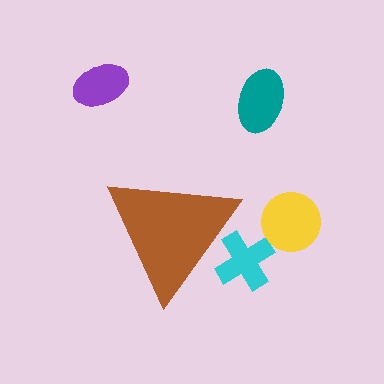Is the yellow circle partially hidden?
No, the yellow circle is fully visible.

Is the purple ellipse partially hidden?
No, the purple ellipse is fully visible.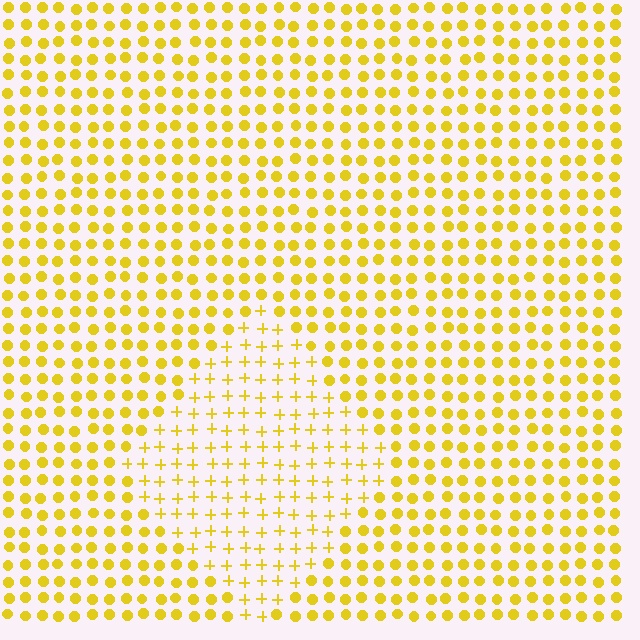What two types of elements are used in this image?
The image uses plus signs inside the diamond region and circles outside it.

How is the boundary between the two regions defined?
The boundary is defined by a change in element shape: plus signs inside vs. circles outside. All elements share the same color and spacing.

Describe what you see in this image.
The image is filled with small yellow elements arranged in a uniform grid. A diamond-shaped region contains plus signs, while the surrounding area contains circles. The boundary is defined purely by the change in element shape.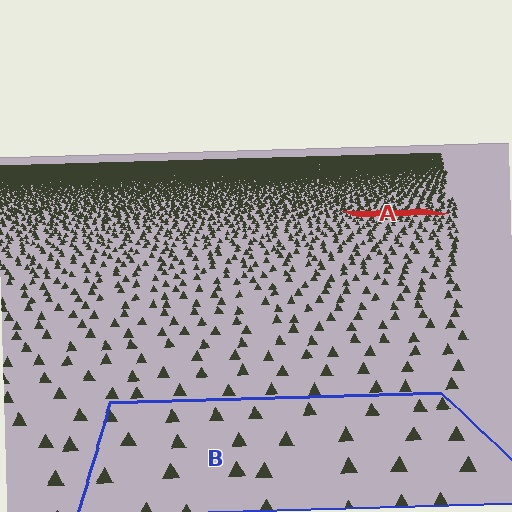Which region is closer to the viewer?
Region B is closer. The texture elements there are larger and more spread out.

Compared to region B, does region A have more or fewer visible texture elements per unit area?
Region A has more texture elements per unit area — they are packed more densely because it is farther away.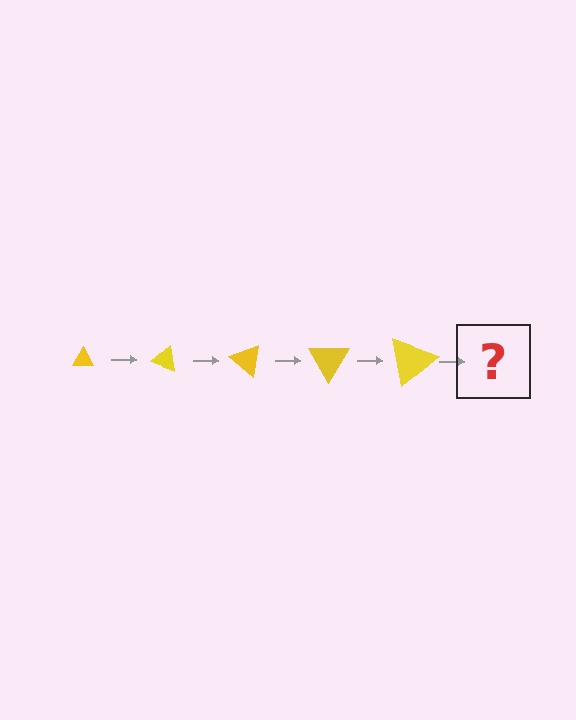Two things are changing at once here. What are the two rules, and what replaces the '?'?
The two rules are that the triangle grows larger each step and it rotates 20 degrees each step. The '?' should be a triangle, larger than the previous one and rotated 100 degrees from the start.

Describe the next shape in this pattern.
It should be a triangle, larger than the previous one and rotated 100 degrees from the start.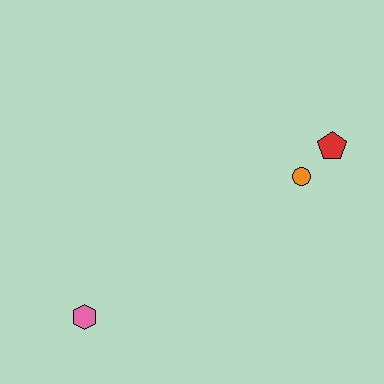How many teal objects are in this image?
There are no teal objects.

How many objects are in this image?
There are 3 objects.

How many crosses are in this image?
There are no crosses.